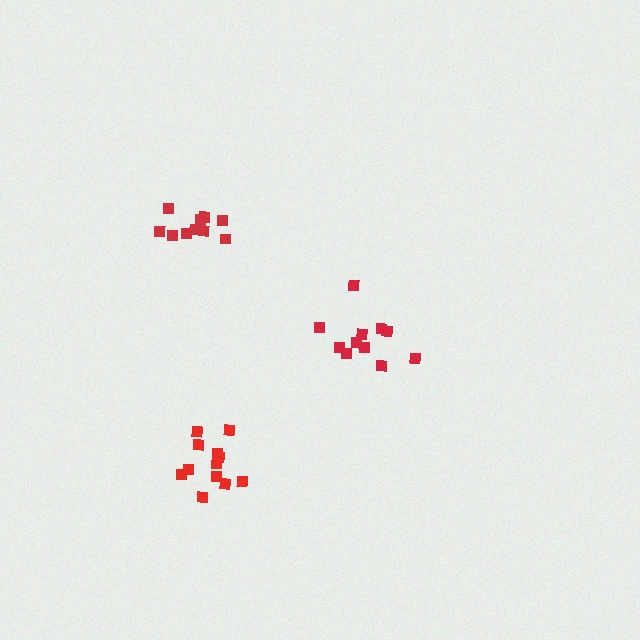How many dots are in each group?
Group 1: 10 dots, Group 2: 12 dots, Group 3: 11 dots (33 total).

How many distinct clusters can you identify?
There are 3 distinct clusters.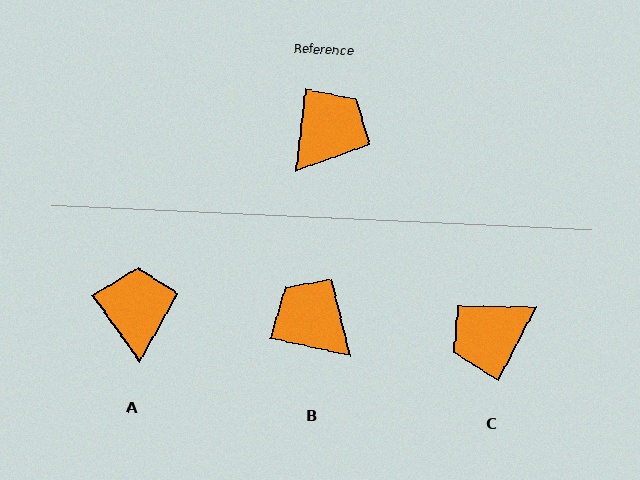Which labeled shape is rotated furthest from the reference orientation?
C, about 160 degrees away.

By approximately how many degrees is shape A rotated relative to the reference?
Approximately 42 degrees counter-clockwise.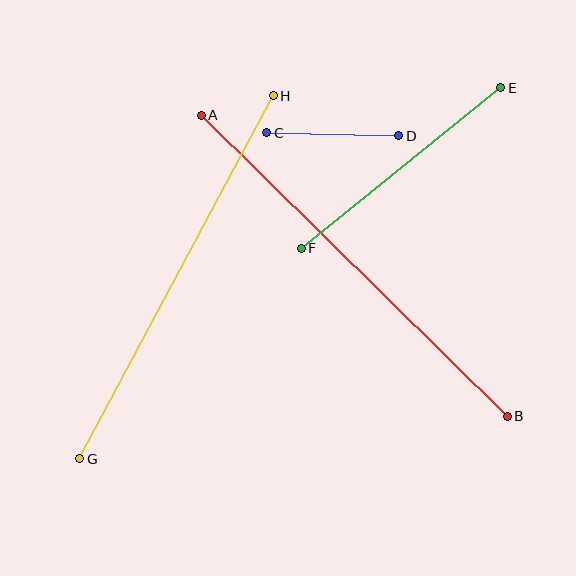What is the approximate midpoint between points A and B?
The midpoint is at approximately (354, 266) pixels.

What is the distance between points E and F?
The distance is approximately 256 pixels.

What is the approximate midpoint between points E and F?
The midpoint is at approximately (401, 168) pixels.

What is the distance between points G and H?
The distance is approximately 412 pixels.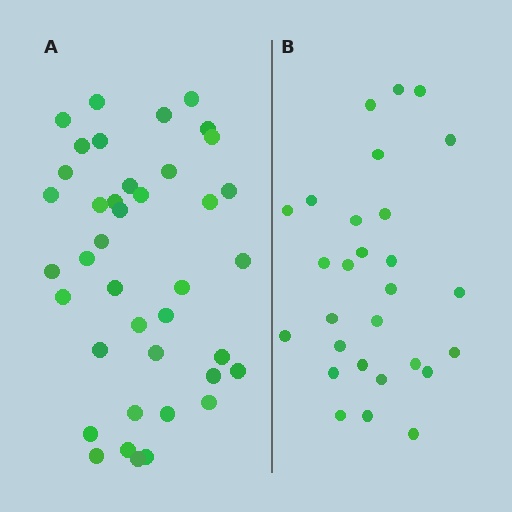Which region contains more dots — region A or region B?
Region A (the left region) has more dots.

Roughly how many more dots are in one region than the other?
Region A has roughly 12 or so more dots than region B.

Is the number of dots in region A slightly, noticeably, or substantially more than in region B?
Region A has noticeably more, but not dramatically so. The ratio is roughly 1.4 to 1.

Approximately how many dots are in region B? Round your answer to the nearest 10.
About 30 dots. (The exact count is 28, which rounds to 30.)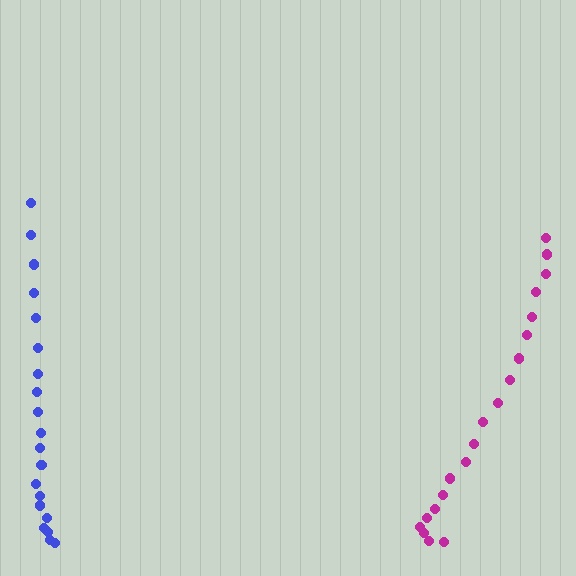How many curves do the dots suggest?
There are 2 distinct paths.